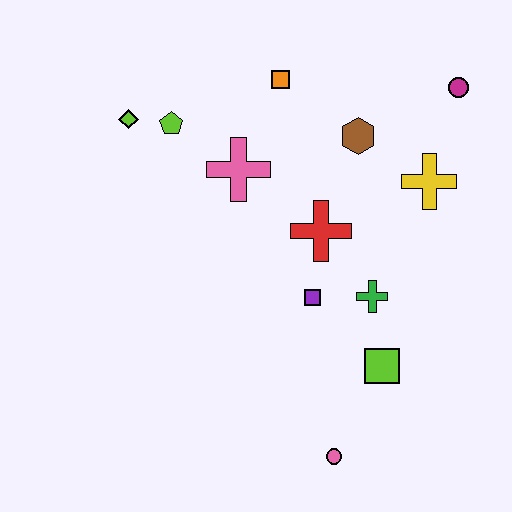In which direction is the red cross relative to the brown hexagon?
The red cross is below the brown hexagon.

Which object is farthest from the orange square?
The pink circle is farthest from the orange square.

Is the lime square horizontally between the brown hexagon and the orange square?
No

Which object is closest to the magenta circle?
The yellow cross is closest to the magenta circle.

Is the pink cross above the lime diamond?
No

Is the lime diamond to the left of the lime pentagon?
Yes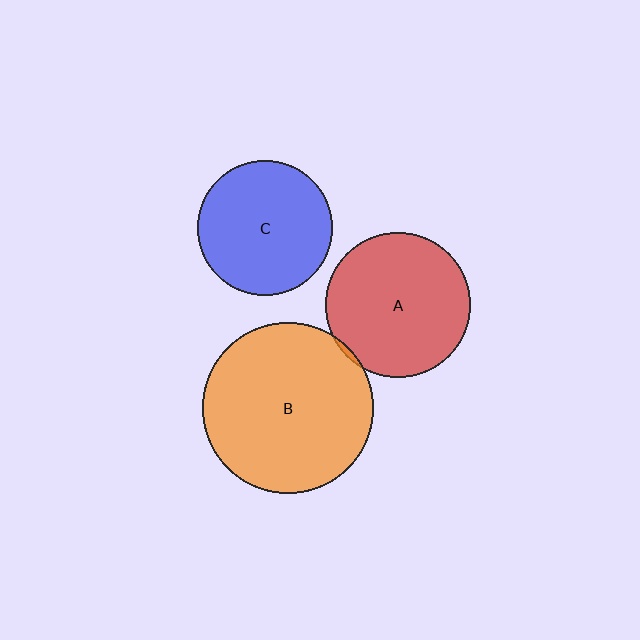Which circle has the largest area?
Circle B (orange).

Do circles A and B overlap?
Yes.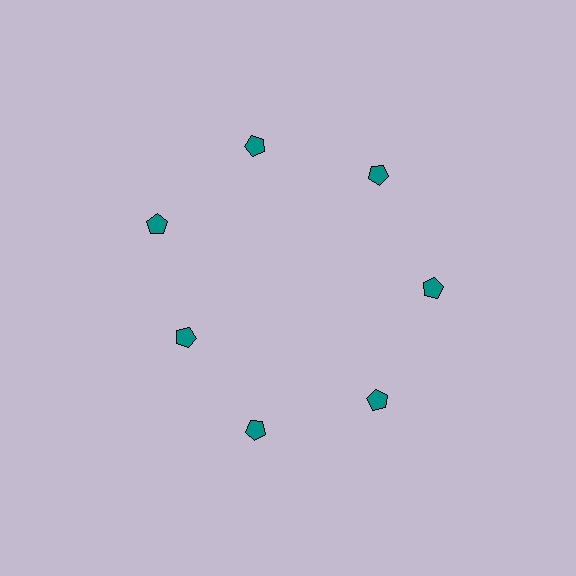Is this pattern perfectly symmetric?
No. The 7 teal pentagons are arranged in a ring, but one element near the 8 o'clock position is pulled inward toward the center, breaking the 7-fold rotational symmetry.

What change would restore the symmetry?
The symmetry would be restored by moving it outward, back onto the ring so that all 7 pentagons sit at equal angles and equal distance from the center.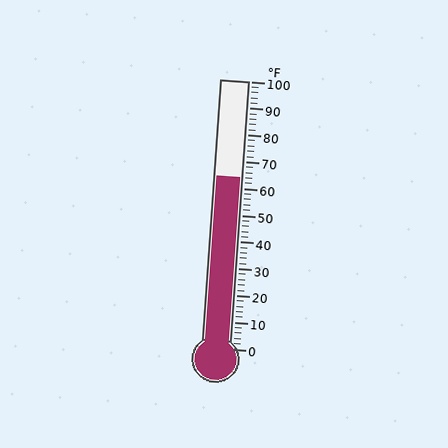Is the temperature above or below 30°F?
The temperature is above 30°F.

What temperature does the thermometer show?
The thermometer shows approximately 64°F.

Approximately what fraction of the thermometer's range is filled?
The thermometer is filled to approximately 65% of its range.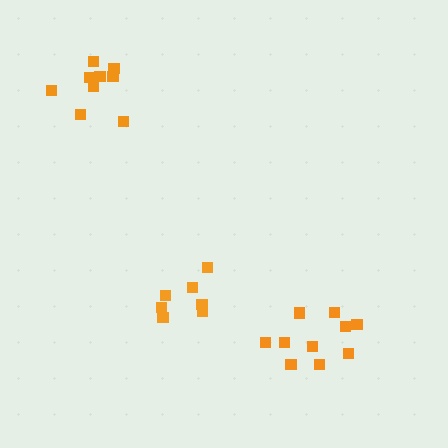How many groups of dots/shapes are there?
There are 3 groups.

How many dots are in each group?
Group 1: 10 dots, Group 2: 7 dots, Group 3: 10 dots (27 total).